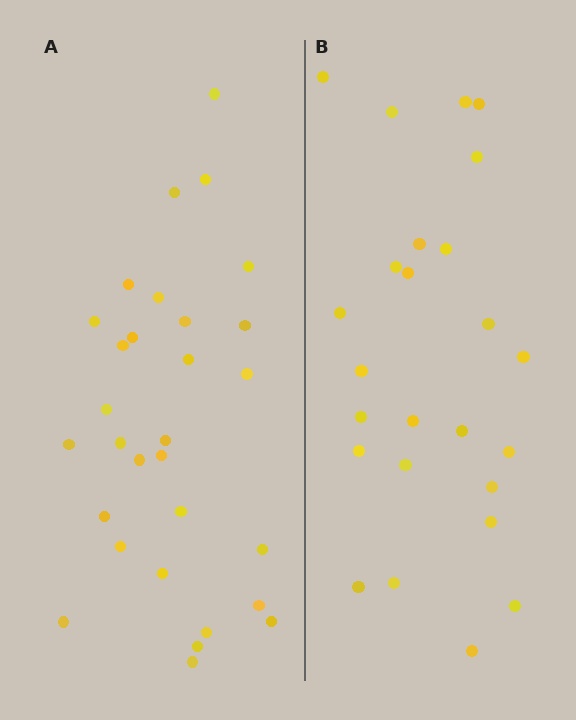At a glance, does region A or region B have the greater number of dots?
Region A (the left region) has more dots.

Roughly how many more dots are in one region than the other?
Region A has about 5 more dots than region B.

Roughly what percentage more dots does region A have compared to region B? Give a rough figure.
About 20% more.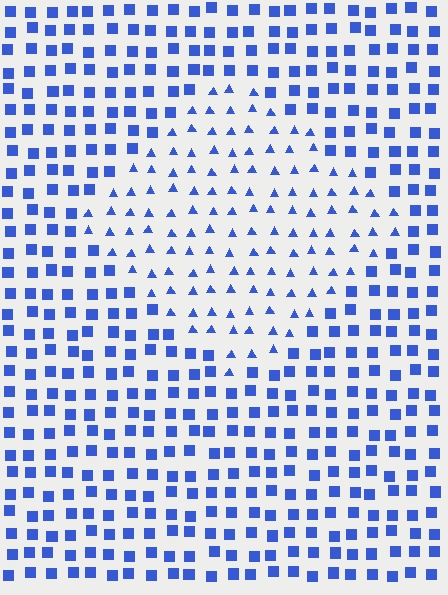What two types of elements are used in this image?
The image uses triangles inside the diamond region and squares outside it.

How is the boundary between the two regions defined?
The boundary is defined by a change in element shape: triangles inside vs. squares outside. All elements share the same color and spacing.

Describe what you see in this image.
The image is filled with small blue elements arranged in a uniform grid. A diamond-shaped region contains triangles, while the surrounding area contains squares. The boundary is defined purely by the change in element shape.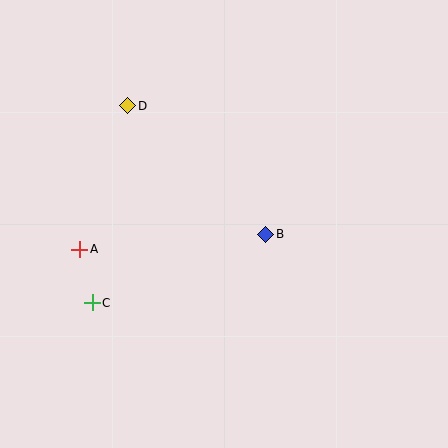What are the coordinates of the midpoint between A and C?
The midpoint between A and C is at (86, 276).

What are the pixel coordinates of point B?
Point B is at (266, 234).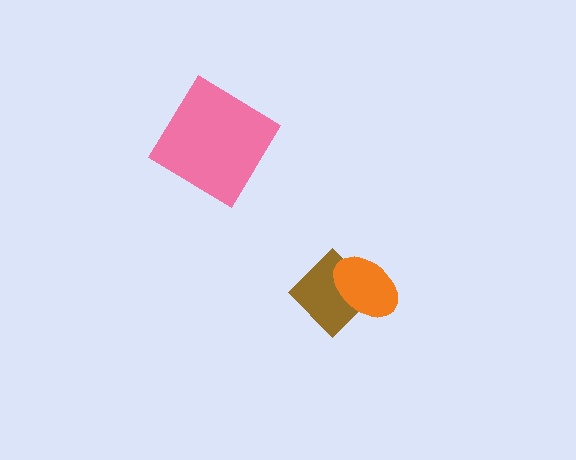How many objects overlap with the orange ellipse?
1 object overlaps with the orange ellipse.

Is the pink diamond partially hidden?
No, no other shape covers it.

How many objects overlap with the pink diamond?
0 objects overlap with the pink diamond.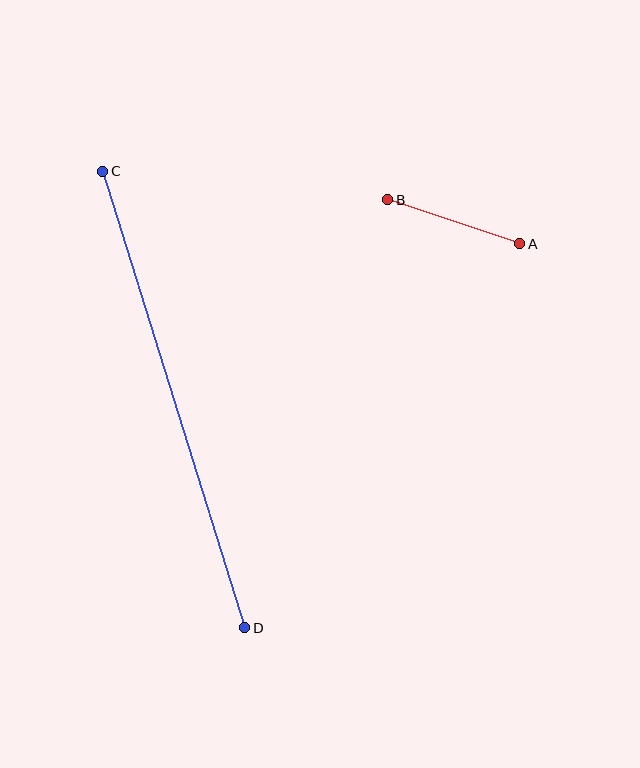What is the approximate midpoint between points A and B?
The midpoint is at approximately (454, 222) pixels.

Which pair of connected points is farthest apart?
Points C and D are farthest apart.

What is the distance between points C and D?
The distance is approximately 478 pixels.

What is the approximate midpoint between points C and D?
The midpoint is at approximately (174, 400) pixels.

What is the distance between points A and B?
The distance is approximately 139 pixels.